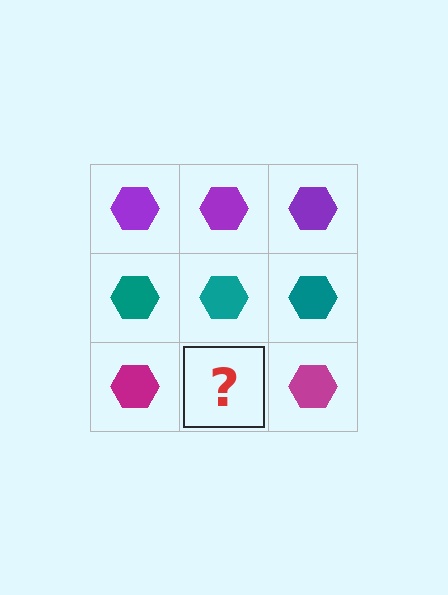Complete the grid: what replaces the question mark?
The question mark should be replaced with a magenta hexagon.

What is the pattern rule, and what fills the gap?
The rule is that each row has a consistent color. The gap should be filled with a magenta hexagon.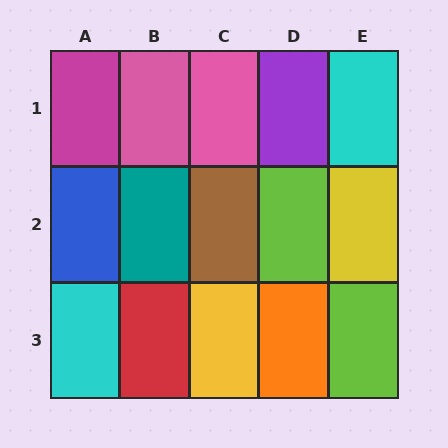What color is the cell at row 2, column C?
Brown.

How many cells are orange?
1 cell is orange.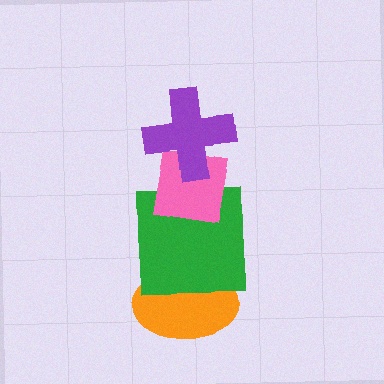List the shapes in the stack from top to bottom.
From top to bottom: the purple cross, the pink square, the green square, the orange ellipse.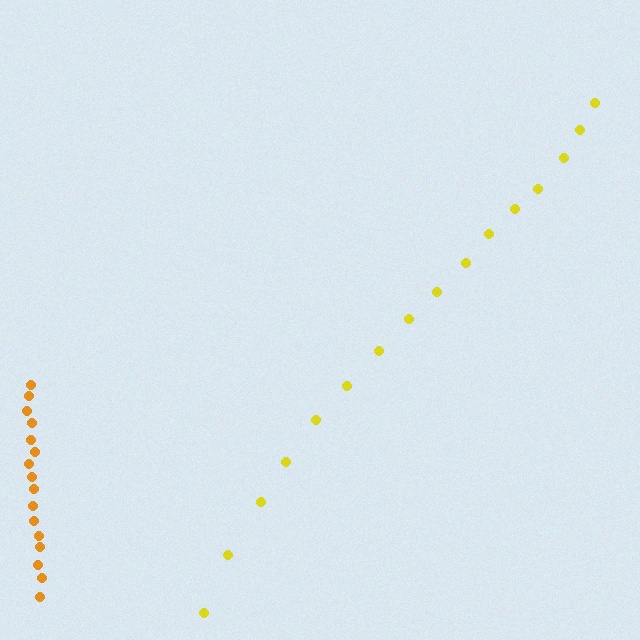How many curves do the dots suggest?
There are 2 distinct paths.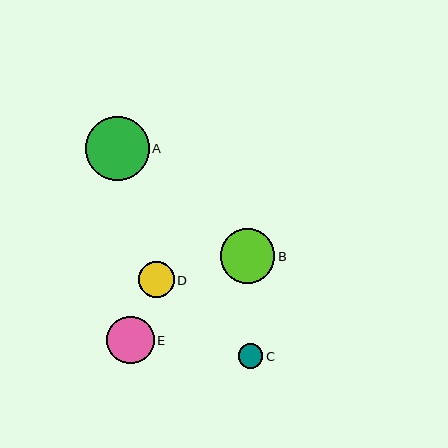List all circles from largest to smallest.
From largest to smallest: A, B, E, D, C.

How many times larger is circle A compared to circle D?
Circle A is approximately 1.8 times the size of circle D.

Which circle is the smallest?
Circle C is the smallest with a size of approximately 24 pixels.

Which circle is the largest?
Circle A is the largest with a size of approximately 64 pixels.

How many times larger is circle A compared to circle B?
Circle A is approximately 1.2 times the size of circle B.